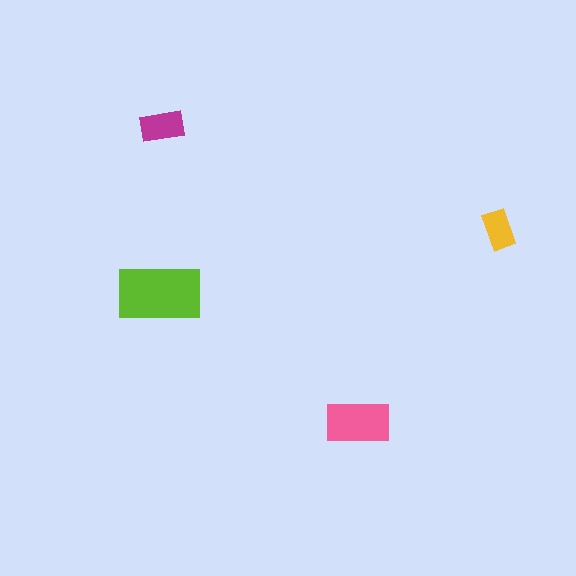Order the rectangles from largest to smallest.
the lime one, the pink one, the magenta one, the yellow one.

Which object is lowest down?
The pink rectangle is bottommost.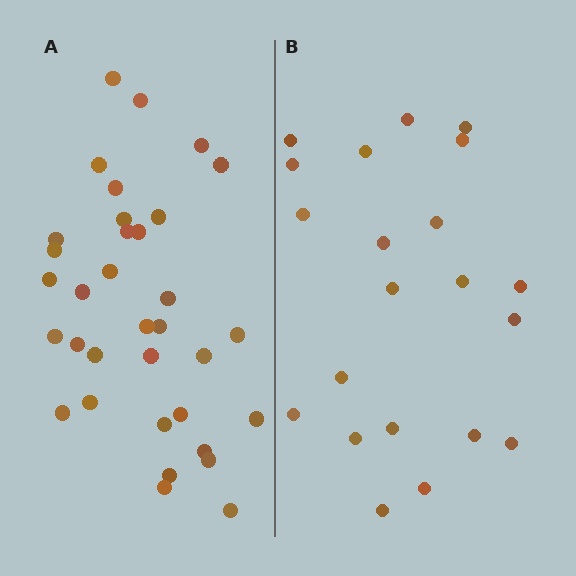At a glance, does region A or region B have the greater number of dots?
Region A (the left region) has more dots.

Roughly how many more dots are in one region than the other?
Region A has approximately 15 more dots than region B.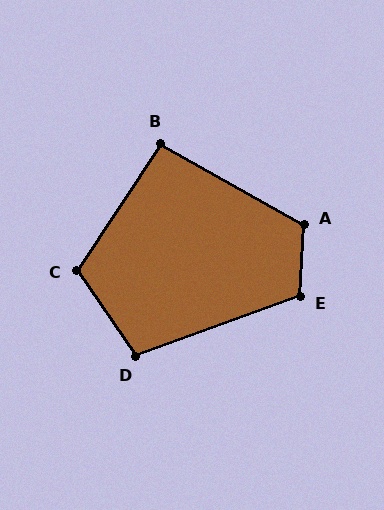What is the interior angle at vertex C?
Approximately 112 degrees (obtuse).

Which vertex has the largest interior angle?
A, at approximately 117 degrees.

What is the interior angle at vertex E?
Approximately 113 degrees (obtuse).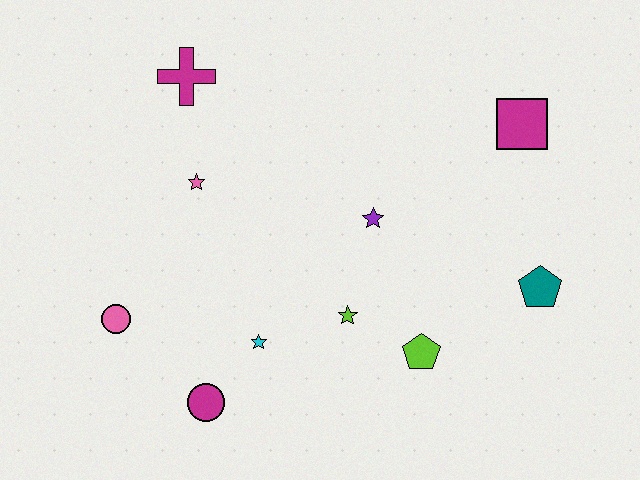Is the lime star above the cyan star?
Yes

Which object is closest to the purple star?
The lime star is closest to the purple star.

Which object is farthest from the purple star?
The pink circle is farthest from the purple star.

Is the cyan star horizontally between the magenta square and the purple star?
No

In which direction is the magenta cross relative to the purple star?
The magenta cross is to the left of the purple star.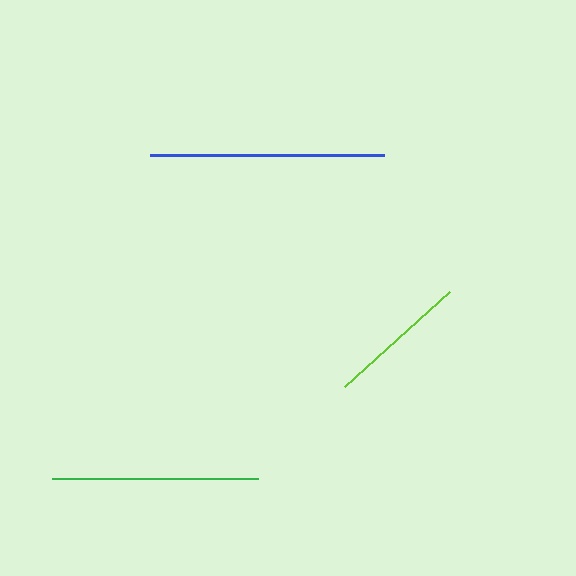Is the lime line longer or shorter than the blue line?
The blue line is longer than the lime line.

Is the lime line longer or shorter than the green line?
The green line is longer than the lime line.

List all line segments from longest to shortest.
From longest to shortest: blue, green, lime.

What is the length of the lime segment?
The lime segment is approximately 142 pixels long.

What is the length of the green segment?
The green segment is approximately 207 pixels long.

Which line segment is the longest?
The blue line is the longest at approximately 233 pixels.